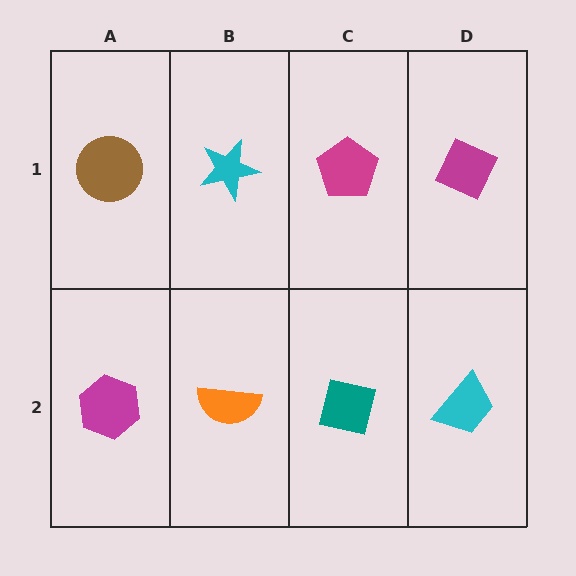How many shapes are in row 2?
4 shapes.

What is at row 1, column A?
A brown circle.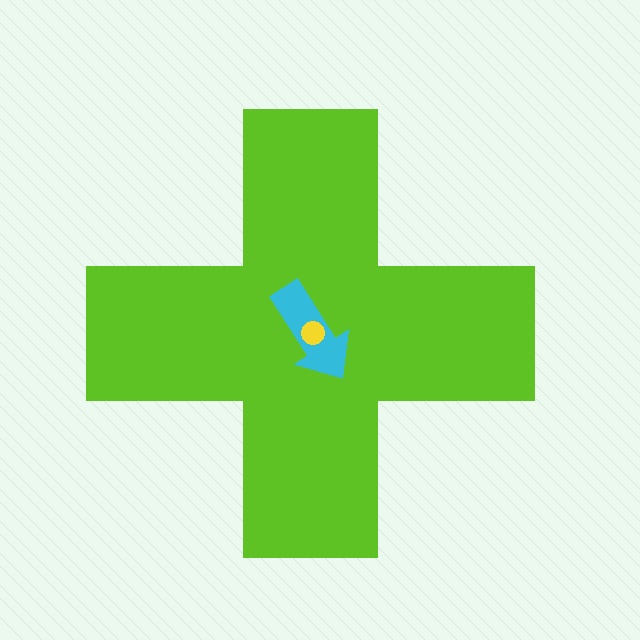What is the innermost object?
The yellow circle.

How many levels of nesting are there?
3.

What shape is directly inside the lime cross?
The cyan arrow.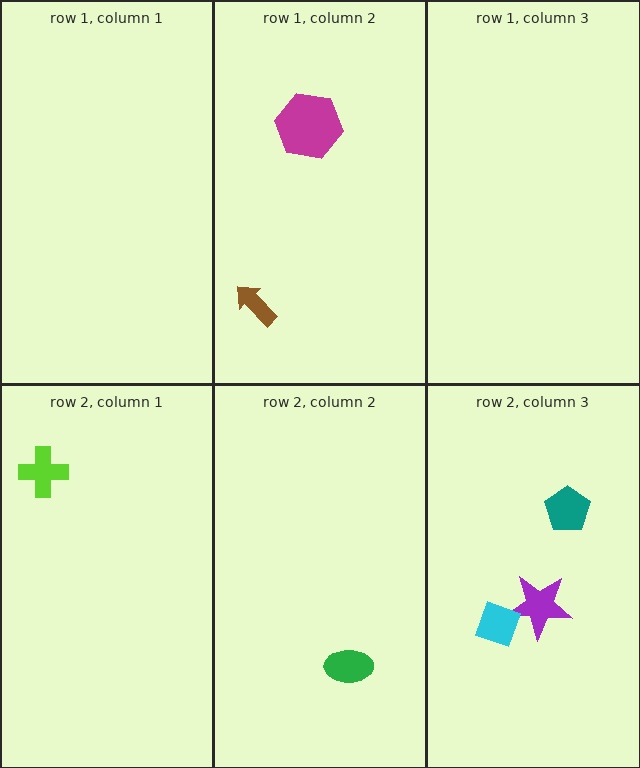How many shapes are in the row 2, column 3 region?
3.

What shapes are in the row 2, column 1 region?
The lime cross.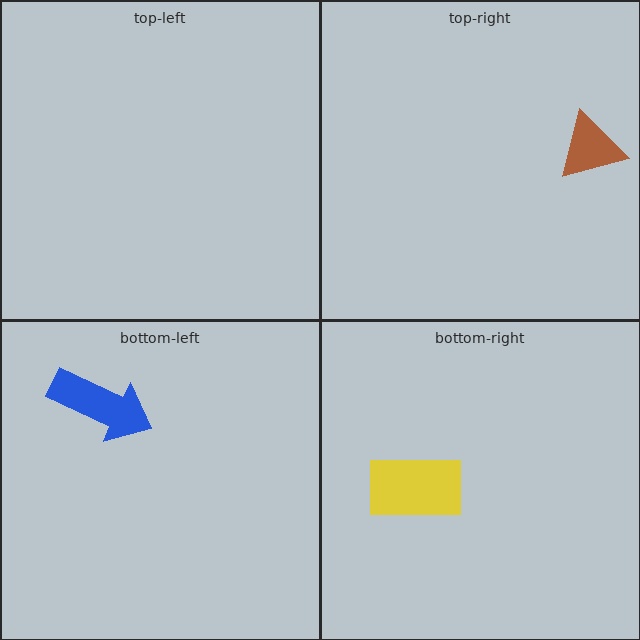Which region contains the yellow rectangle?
The bottom-right region.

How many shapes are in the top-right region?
1.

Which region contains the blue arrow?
The bottom-left region.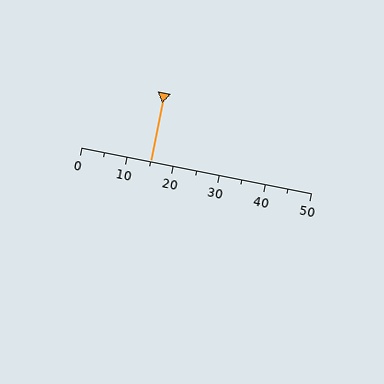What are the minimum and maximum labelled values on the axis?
The axis runs from 0 to 50.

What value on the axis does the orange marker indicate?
The marker indicates approximately 15.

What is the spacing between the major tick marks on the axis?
The major ticks are spaced 10 apart.